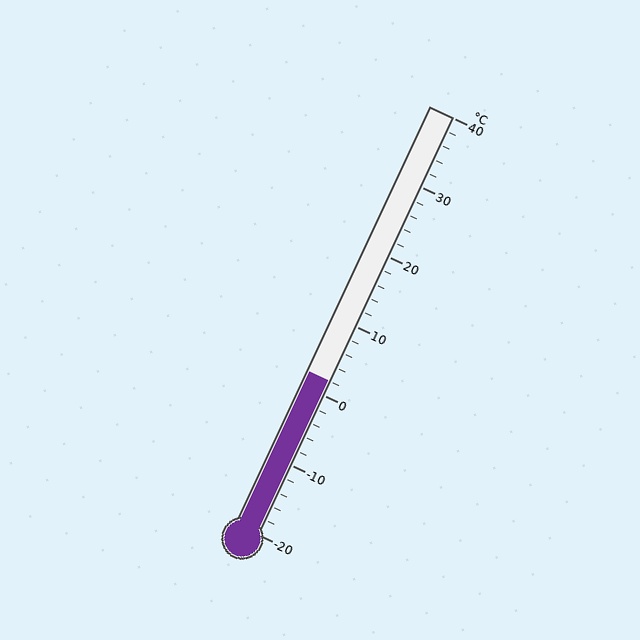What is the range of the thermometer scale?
The thermometer scale ranges from -20°C to 40°C.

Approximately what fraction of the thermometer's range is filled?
The thermometer is filled to approximately 35% of its range.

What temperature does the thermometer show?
The thermometer shows approximately 2°C.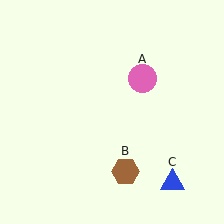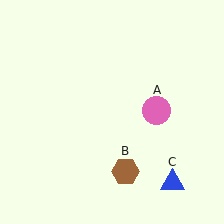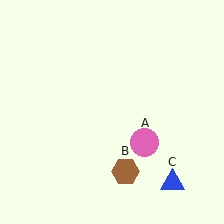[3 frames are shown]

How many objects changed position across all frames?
1 object changed position: pink circle (object A).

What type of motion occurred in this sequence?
The pink circle (object A) rotated clockwise around the center of the scene.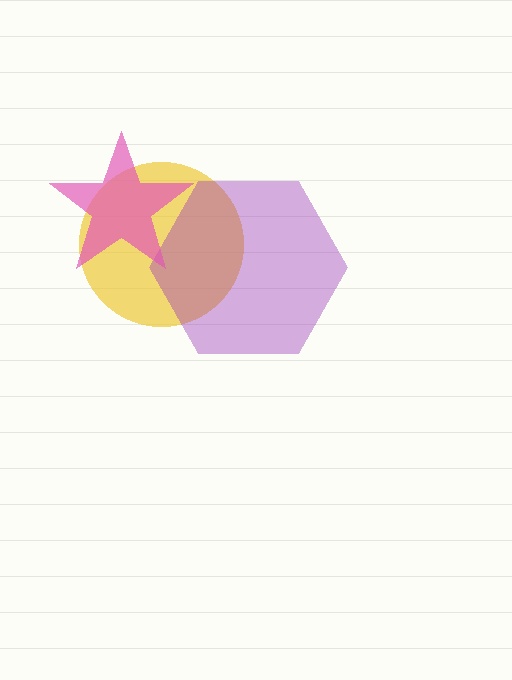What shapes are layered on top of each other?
The layered shapes are: a yellow circle, a purple hexagon, a pink star.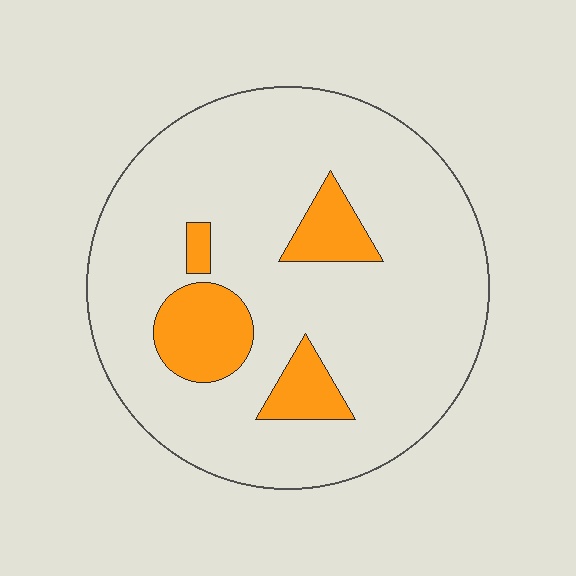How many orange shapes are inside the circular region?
4.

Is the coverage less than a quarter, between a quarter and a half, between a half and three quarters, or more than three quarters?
Less than a quarter.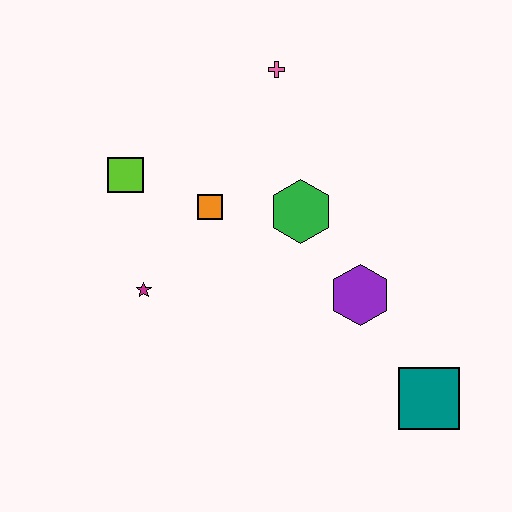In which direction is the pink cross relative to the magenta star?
The pink cross is above the magenta star.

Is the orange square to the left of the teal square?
Yes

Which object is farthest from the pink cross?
The teal square is farthest from the pink cross.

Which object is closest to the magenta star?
The orange square is closest to the magenta star.